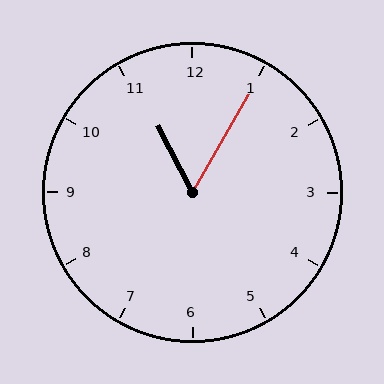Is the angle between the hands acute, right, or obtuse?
It is acute.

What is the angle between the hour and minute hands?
Approximately 58 degrees.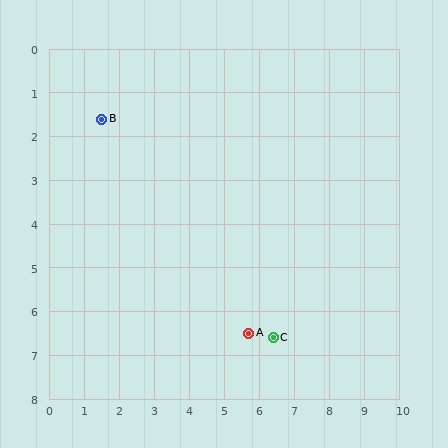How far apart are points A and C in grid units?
Points A and C are about 0.7 grid units apart.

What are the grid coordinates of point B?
Point B is at approximately (1.5, 1.6).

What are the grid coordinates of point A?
Point A is at approximately (5.7, 6.5).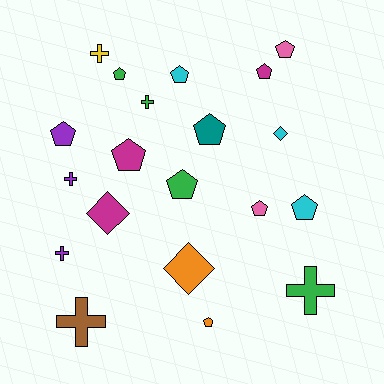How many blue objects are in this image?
There are no blue objects.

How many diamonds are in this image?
There are 3 diamonds.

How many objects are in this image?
There are 20 objects.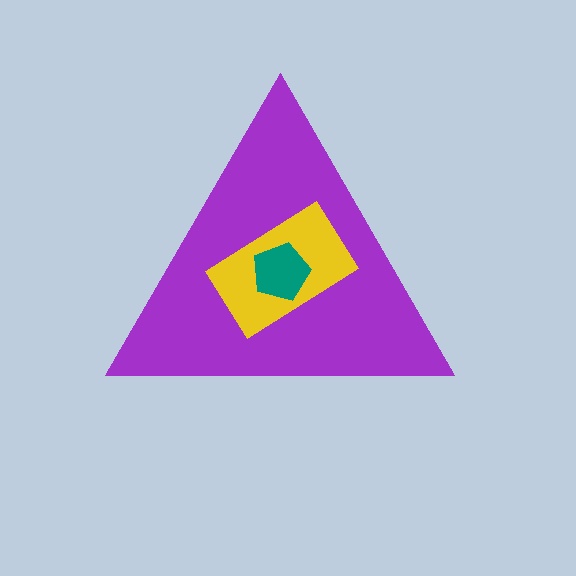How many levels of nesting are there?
3.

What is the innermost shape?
The teal pentagon.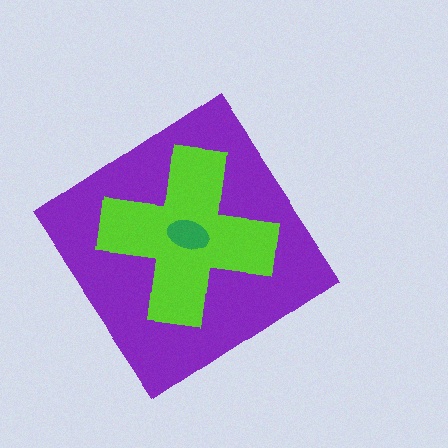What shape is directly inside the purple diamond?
The lime cross.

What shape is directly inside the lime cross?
The green ellipse.